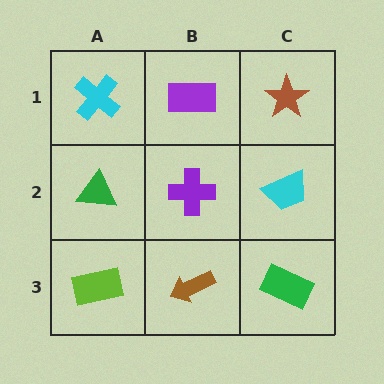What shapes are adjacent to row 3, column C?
A cyan trapezoid (row 2, column C), a brown arrow (row 3, column B).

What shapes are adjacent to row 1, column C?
A cyan trapezoid (row 2, column C), a purple rectangle (row 1, column B).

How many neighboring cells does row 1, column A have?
2.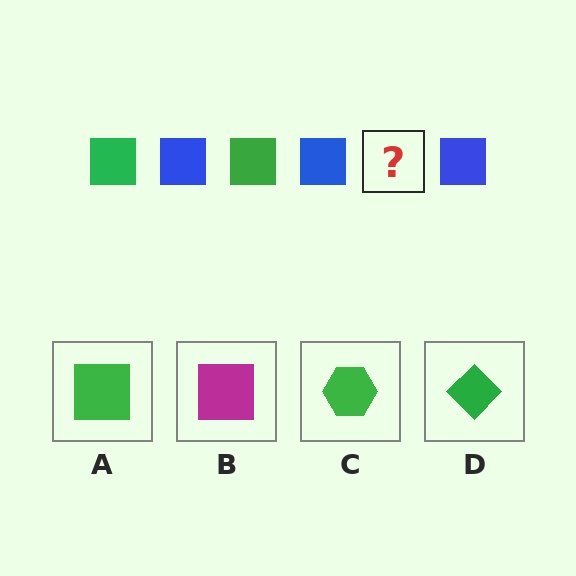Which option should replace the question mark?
Option A.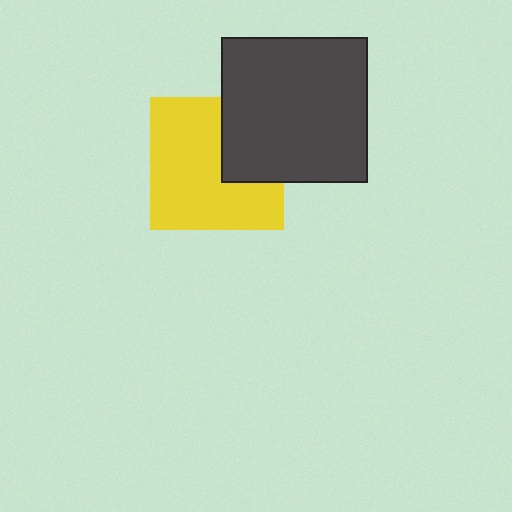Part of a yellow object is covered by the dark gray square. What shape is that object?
It is a square.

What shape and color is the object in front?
The object in front is a dark gray square.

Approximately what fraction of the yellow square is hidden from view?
Roughly 30% of the yellow square is hidden behind the dark gray square.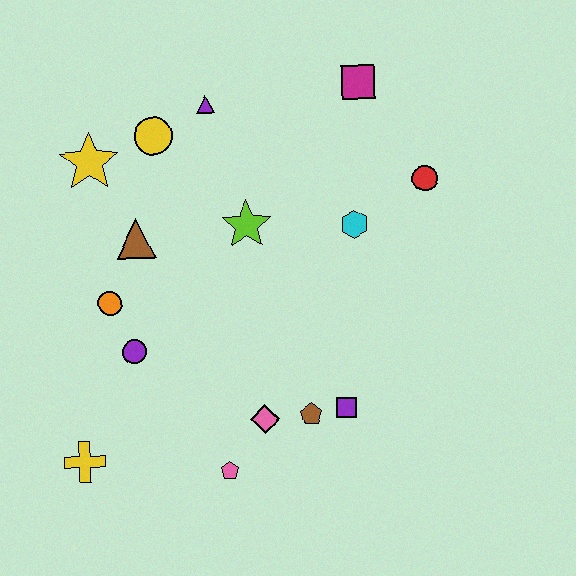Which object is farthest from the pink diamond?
The magenta square is farthest from the pink diamond.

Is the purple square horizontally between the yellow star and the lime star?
No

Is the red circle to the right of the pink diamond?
Yes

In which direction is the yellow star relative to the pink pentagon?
The yellow star is above the pink pentagon.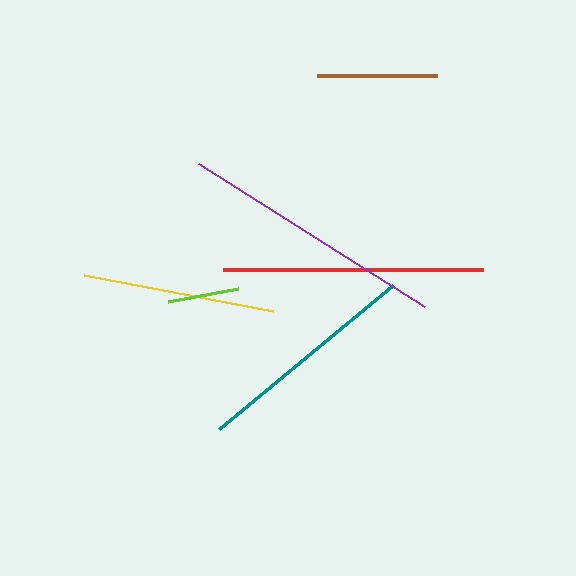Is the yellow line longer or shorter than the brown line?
The yellow line is longer than the brown line.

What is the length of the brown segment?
The brown segment is approximately 120 pixels long.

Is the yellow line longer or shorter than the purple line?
The purple line is longer than the yellow line.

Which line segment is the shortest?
The lime line is the shortest at approximately 71 pixels.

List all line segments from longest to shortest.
From longest to shortest: purple, red, teal, yellow, brown, lime.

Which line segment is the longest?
The purple line is the longest at approximately 267 pixels.